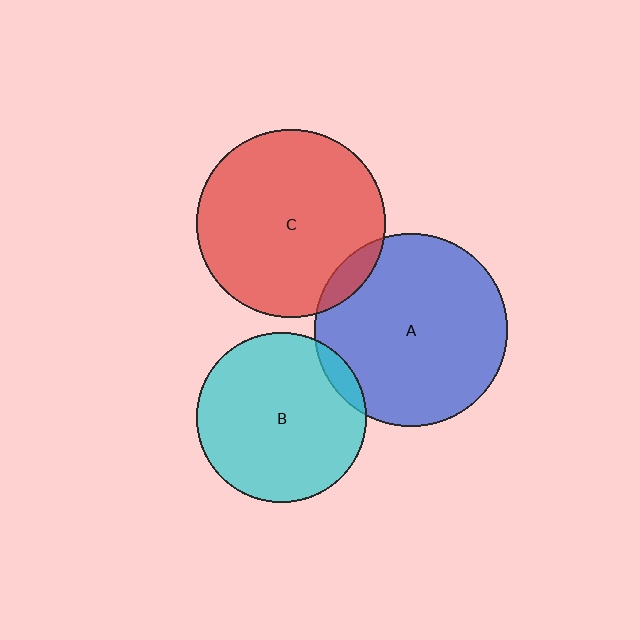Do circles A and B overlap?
Yes.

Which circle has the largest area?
Circle A (blue).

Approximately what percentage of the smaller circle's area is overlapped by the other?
Approximately 5%.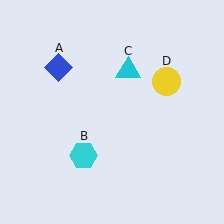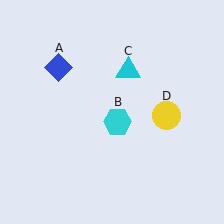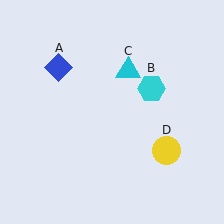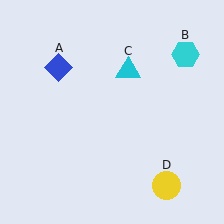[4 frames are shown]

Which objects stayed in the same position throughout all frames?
Blue diamond (object A) and cyan triangle (object C) remained stationary.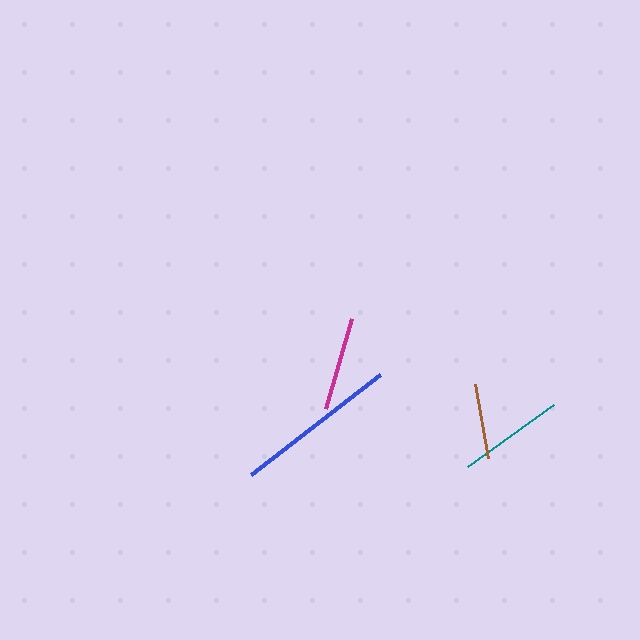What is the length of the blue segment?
The blue segment is approximately 163 pixels long.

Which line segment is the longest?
The blue line is the longest at approximately 163 pixels.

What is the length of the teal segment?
The teal segment is approximately 106 pixels long.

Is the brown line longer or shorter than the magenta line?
The magenta line is longer than the brown line.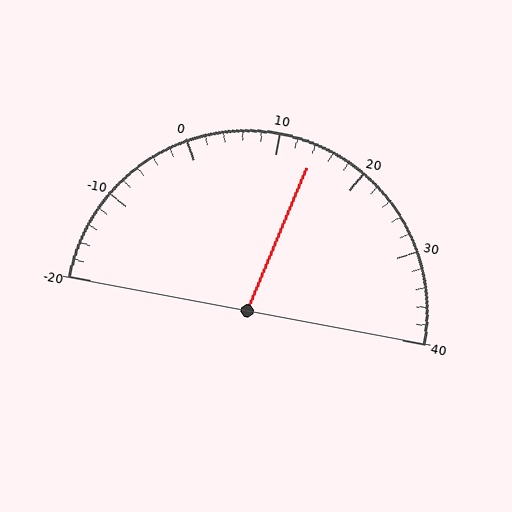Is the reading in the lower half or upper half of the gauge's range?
The reading is in the upper half of the range (-20 to 40).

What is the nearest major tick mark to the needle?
The nearest major tick mark is 10.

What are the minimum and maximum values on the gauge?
The gauge ranges from -20 to 40.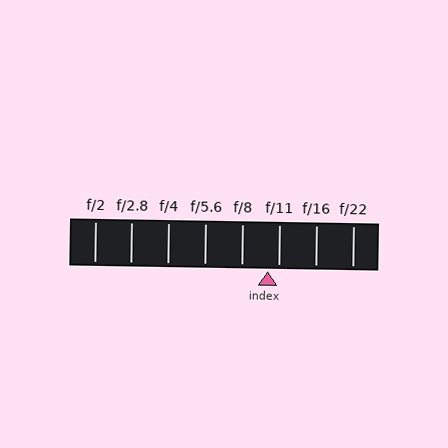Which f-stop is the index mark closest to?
The index mark is closest to f/11.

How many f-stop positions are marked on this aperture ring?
There are 8 f-stop positions marked.